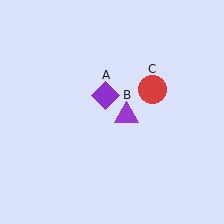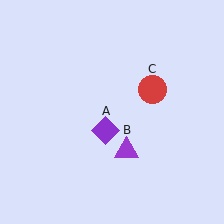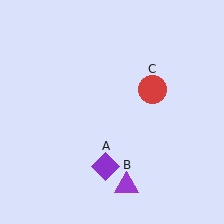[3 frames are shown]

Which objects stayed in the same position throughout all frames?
Red circle (object C) remained stationary.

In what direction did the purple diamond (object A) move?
The purple diamond (object A) moved down.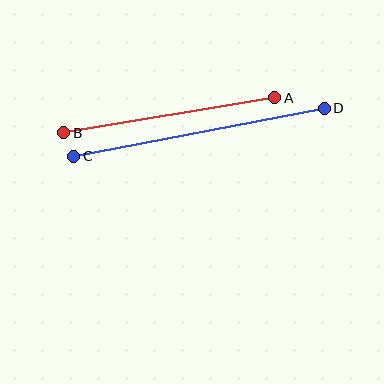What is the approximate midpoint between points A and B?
The midpoint is at approximately (169, 115) pixels.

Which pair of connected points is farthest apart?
Points C and D are farthest apart.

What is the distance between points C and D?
The distance is approximately 255 pixels.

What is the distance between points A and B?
The distance is approximately 214 pixels.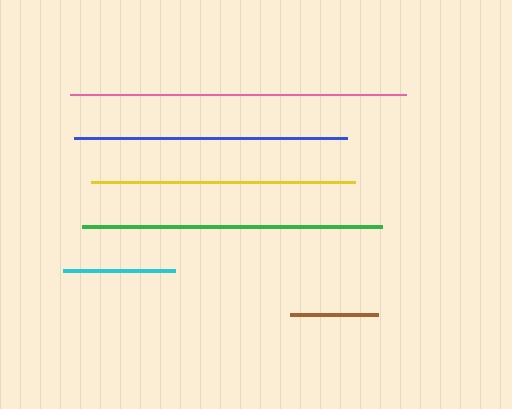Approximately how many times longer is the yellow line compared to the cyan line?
The yellow line is approximately 2.4 times the length of the cyan line.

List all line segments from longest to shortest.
From longest to shortest: pink, green, blue, yellow, cyan, brown.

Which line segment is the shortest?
The brown line is the shortest at approximately 88 pixels.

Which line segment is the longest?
The pink line is the longest at approximately 336 pixels.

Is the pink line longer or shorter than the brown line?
The pink line is longer than the brown line.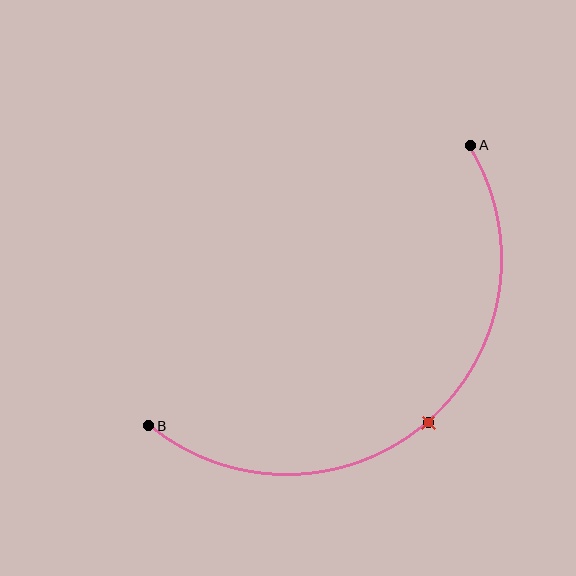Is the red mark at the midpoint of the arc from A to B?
Yes. The red mark lies on the arc at equal arc-length from both A and B — it is the arc midpoint.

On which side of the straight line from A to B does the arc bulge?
The arc bulges below and to the right of the straight line connecting A and B.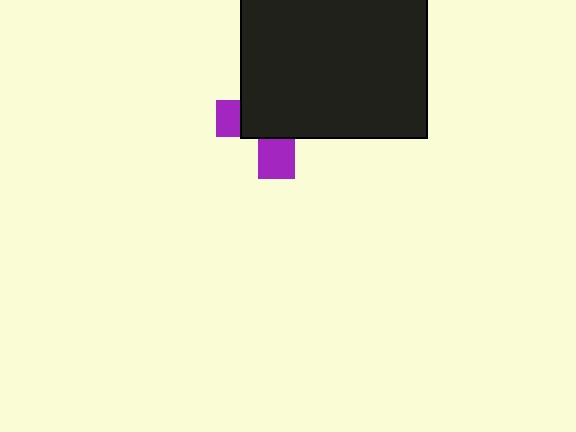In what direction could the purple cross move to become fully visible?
The purple cross could move down. That would shift it out from behind the black square entirely.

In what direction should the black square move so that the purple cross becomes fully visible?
The black square should move up. That is the shortest direction to clear the overlap and leave the purple cross fully visible.